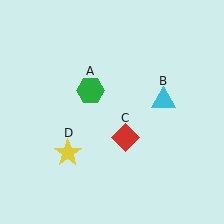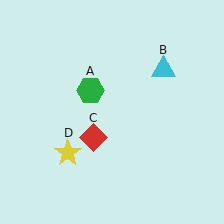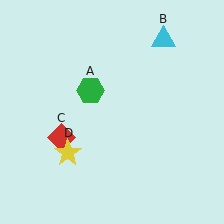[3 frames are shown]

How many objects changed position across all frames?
2 objects changed position: cyan triangle (object B), red diamond (object C).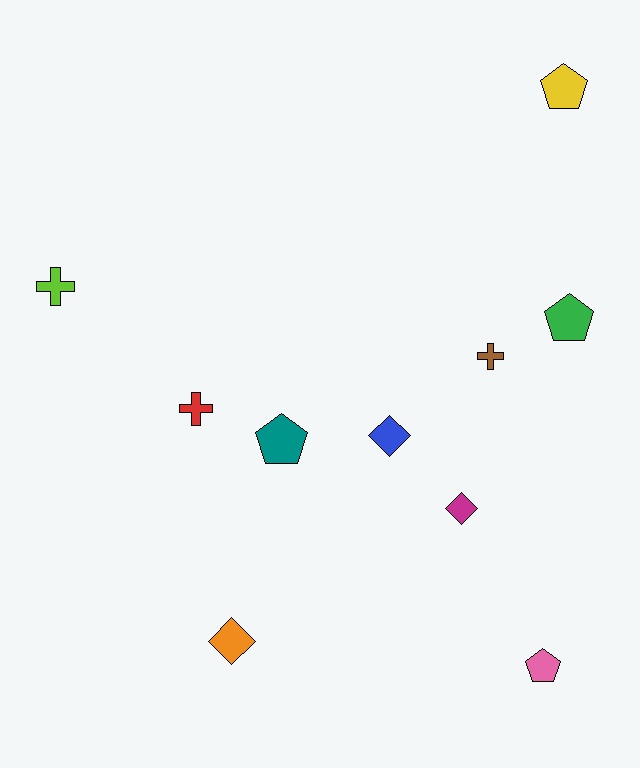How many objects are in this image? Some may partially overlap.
There are 10 objects.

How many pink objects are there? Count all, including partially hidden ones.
There is 1 pink object.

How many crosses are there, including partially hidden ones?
There are 3 crosses.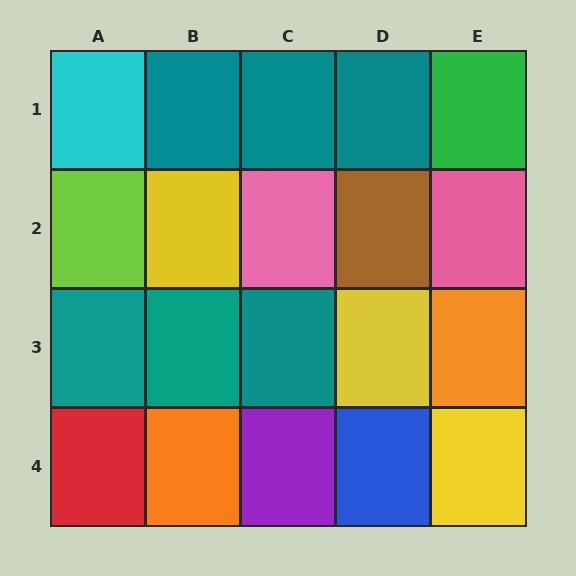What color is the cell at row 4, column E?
Yellow.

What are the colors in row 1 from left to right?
Cyan, teal, teal, teal, green.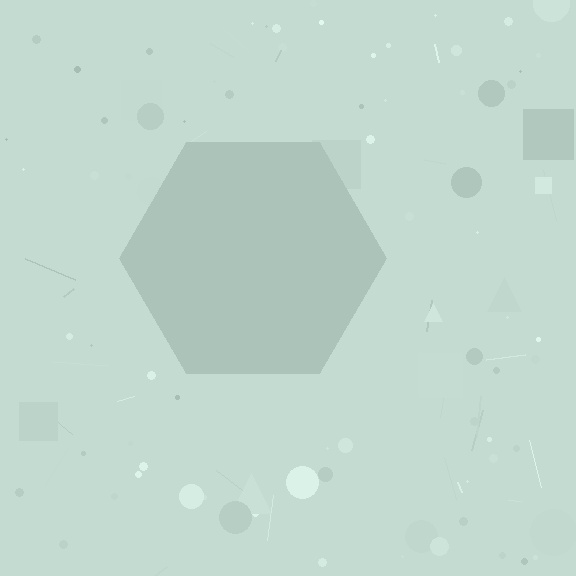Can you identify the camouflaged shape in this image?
The camouflaged shape is a hexagon.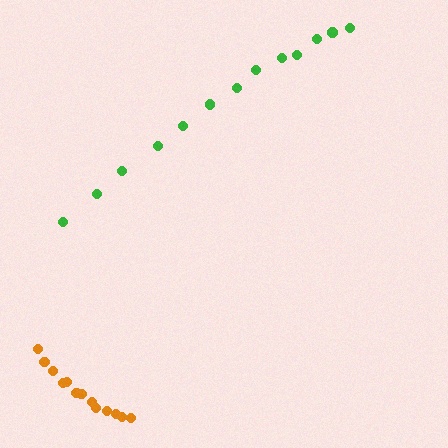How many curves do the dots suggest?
There are 2 distinct paths.